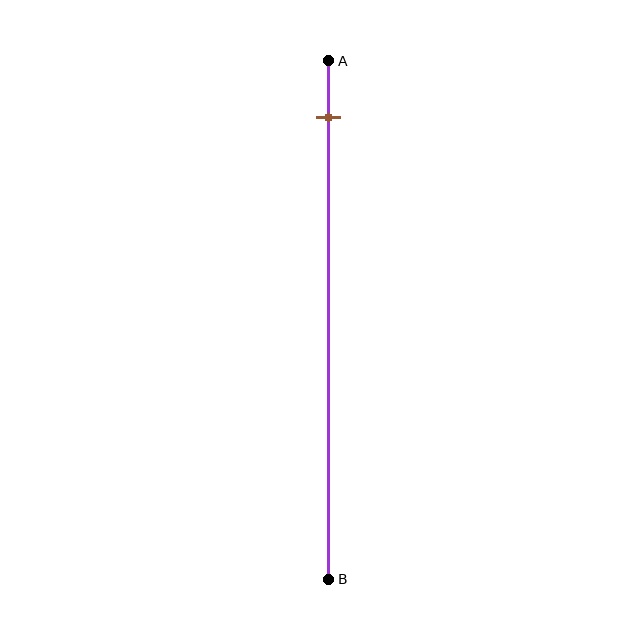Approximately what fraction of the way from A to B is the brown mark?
The brown mark is approximately 10% of the way from A to B.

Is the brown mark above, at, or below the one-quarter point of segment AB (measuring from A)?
The brown mark is above the one-quarter point of segment AB.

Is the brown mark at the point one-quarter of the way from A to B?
No, the mark is at about 10% from A, not at the 25% one-quarter point.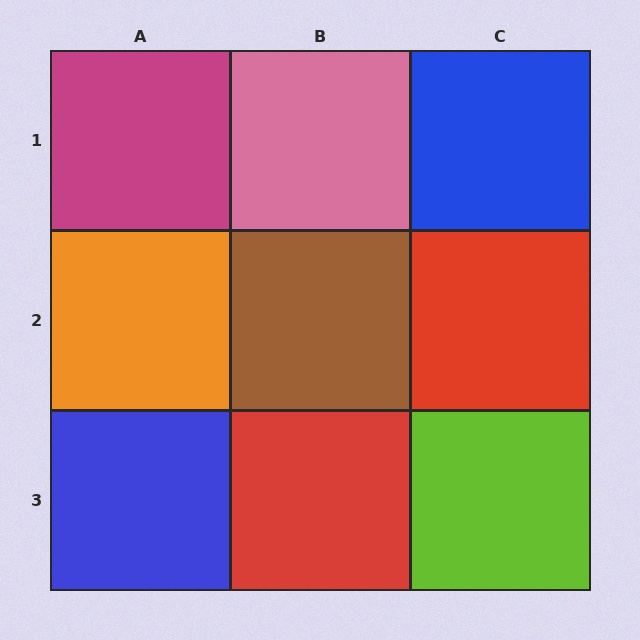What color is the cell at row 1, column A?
Magenta.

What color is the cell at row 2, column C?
Red.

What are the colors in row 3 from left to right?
Blue, red, lime.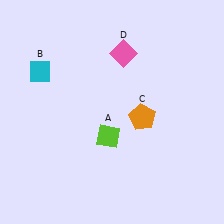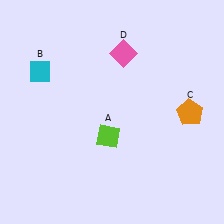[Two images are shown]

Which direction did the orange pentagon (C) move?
The orange pentagon (C) moved right.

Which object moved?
The orange pentagon (C) moved right.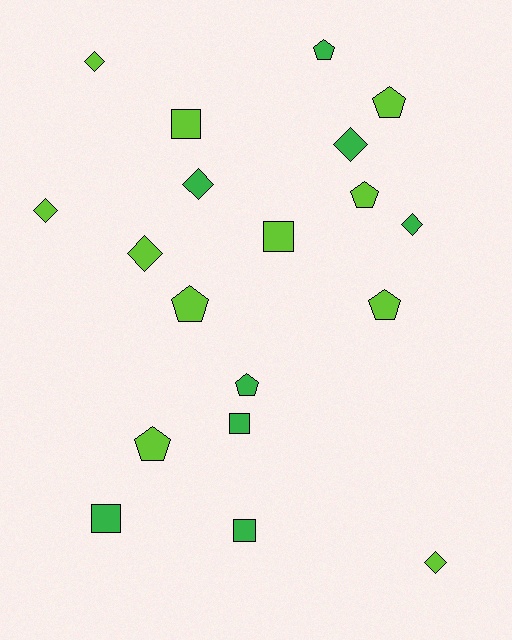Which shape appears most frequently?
Pentagon, with 7 objects.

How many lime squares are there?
There are 2 lime squares.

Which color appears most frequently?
Lime, with 11 objects.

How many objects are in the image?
There are 19 objects.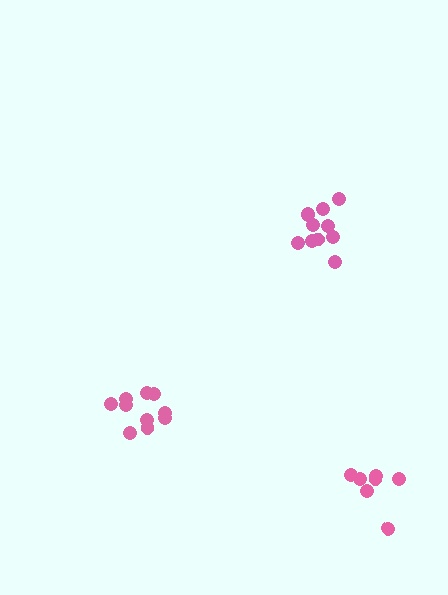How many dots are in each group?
Group 1: 7 dots, Group 2: 11 dots, Group 3: 10 dots (28 total).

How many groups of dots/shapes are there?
There are 3 groups.